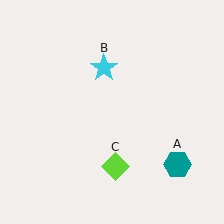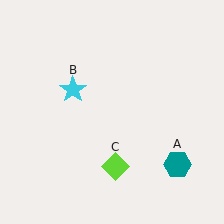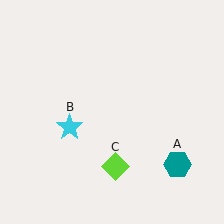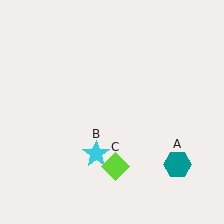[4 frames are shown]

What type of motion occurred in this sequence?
The cyan star (object B) rotated counterclockwise around the center of the scene.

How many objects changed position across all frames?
1 object changed position: cyan star (object B).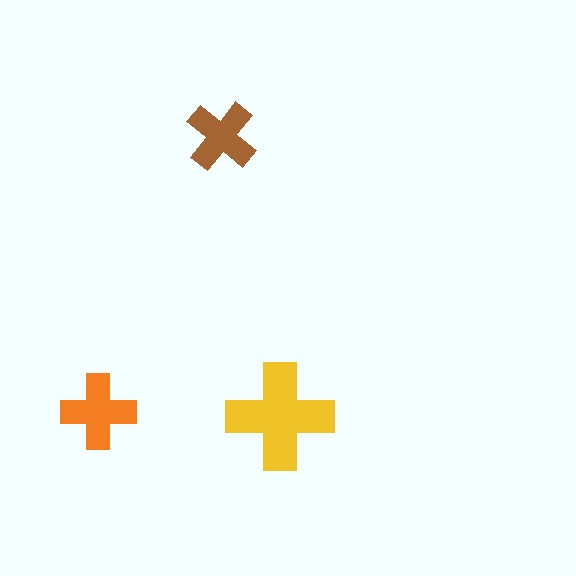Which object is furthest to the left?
The orange cross is leftmost.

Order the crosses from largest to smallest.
the yellow one, the orange one, the brown one.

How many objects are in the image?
There are 3 objects in the image.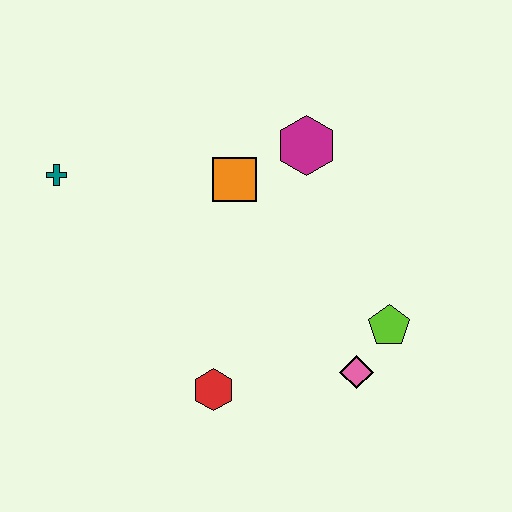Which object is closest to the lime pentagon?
The pink diamond is closest to the lime pentagon.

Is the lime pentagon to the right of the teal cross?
Yes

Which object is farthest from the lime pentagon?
The teal cross is farthest from the lime pentagon.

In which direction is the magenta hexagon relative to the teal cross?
The magenta hexagon is to the right of the teal cross.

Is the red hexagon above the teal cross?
No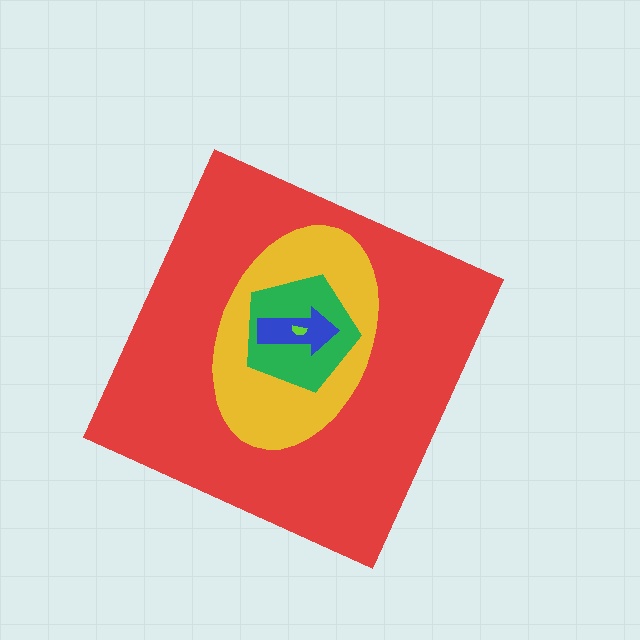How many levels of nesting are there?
5.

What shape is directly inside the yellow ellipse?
The green pentagon.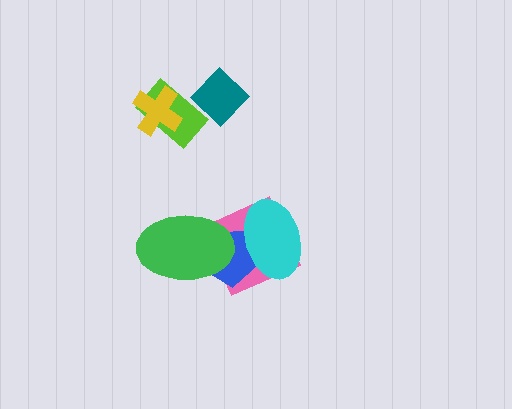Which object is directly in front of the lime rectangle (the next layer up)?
The yellow cross is directly in front of the lime rectangle.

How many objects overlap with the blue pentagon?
3 objects overlap with the blue pentagon.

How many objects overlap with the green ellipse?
2 objects overlap with the green ellipse.